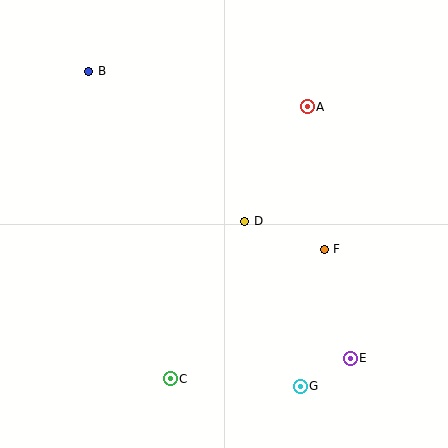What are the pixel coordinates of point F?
Point F is at (324, 249).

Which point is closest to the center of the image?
Point D at (245, 221) is closest to the center.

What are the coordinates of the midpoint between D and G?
The midpoint between D and G is at (272, 304).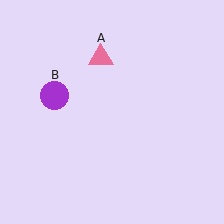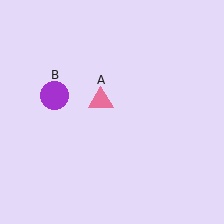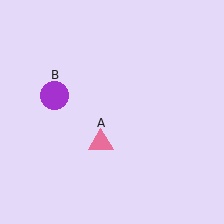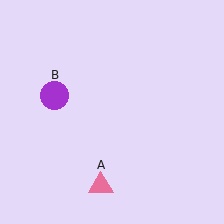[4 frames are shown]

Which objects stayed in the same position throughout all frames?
Purple circle (object B) remained stationary.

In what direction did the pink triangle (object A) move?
The pink triangle (object A) moved down.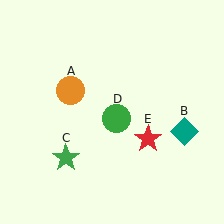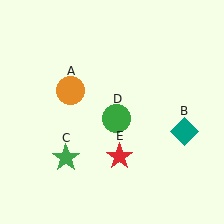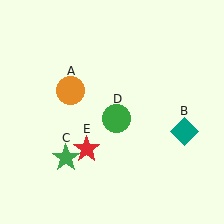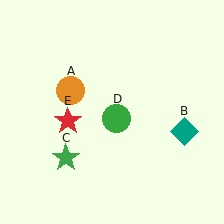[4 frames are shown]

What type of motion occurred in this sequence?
The red star (object E) rotated clockwise around the center of the scene.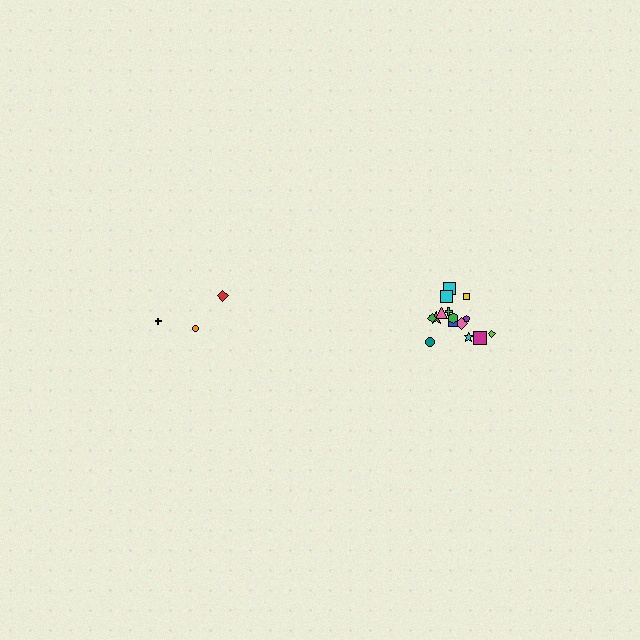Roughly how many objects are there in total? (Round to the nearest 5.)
Roughly 20 objects in total.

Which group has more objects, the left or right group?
The right group.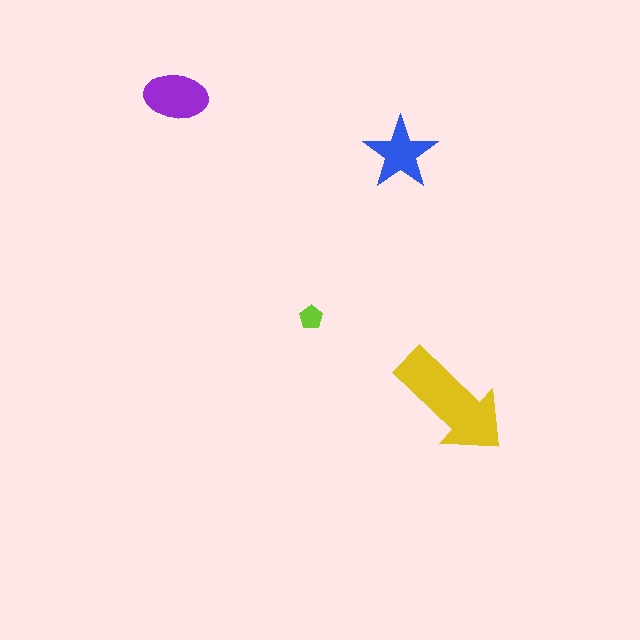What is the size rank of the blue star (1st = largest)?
3rd.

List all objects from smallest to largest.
The lime pentagon, the blue star, the purple ellipse, the yellow arrow.